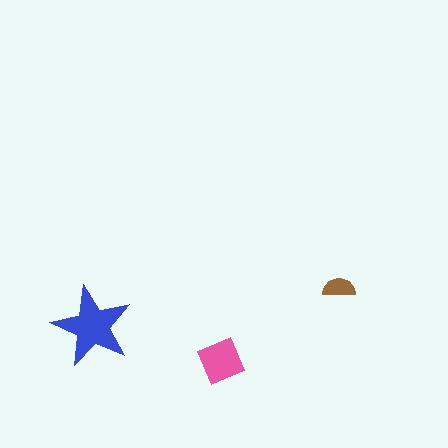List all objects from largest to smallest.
The blue star, the pink diamond, the brown semicircle.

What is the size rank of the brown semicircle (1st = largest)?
3rd.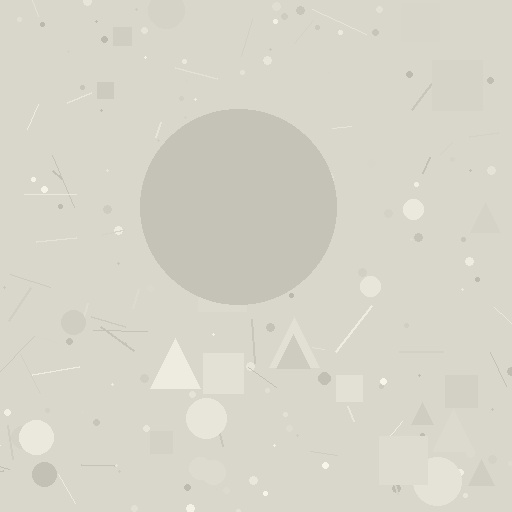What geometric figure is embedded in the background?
A circle is embedded in the background.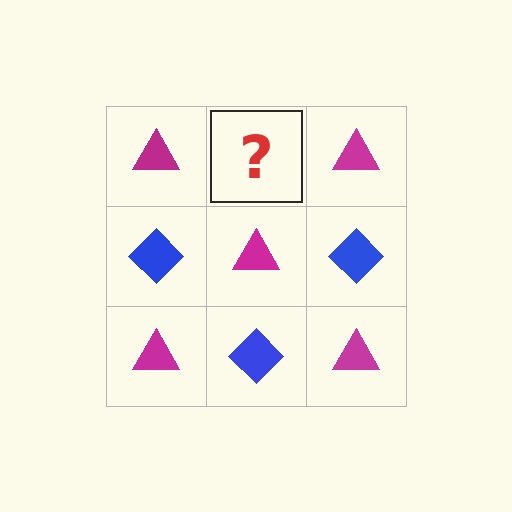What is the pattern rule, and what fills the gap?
The rule is that it alternates magenta triangle and blue diamond in a checkerboard pattern. The gap should be filled with a blue diamond.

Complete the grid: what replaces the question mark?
The question mark should be replaced with a blue diamond.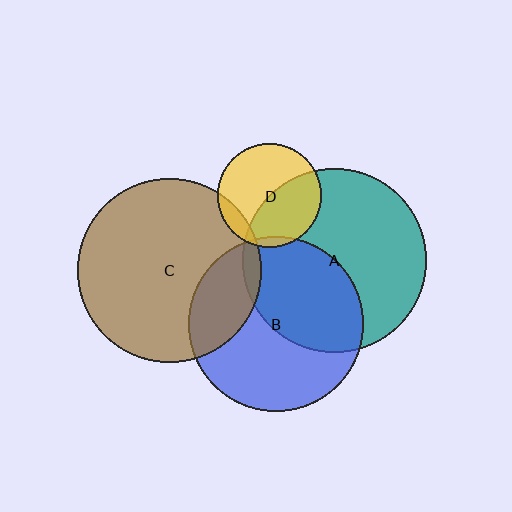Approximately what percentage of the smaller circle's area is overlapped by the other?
Approximately 45%.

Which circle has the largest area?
Circle C (brown).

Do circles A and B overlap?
Yes.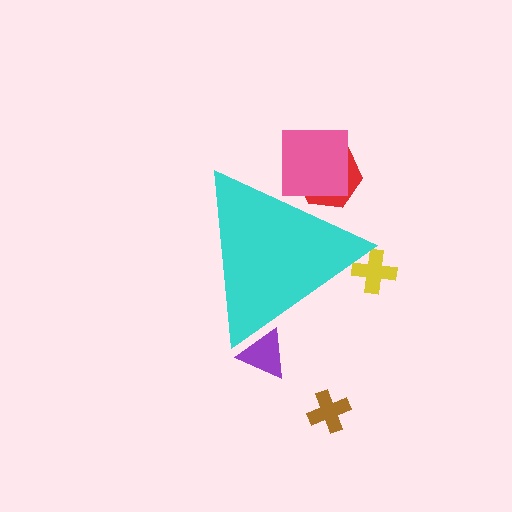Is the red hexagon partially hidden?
Yes, the red hexagon is partially hidden behind the cyan triangle.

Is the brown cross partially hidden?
No, the brown cross is fully visible.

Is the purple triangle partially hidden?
Yes, the purple triangle is partially hidden behind the cyan triangle.